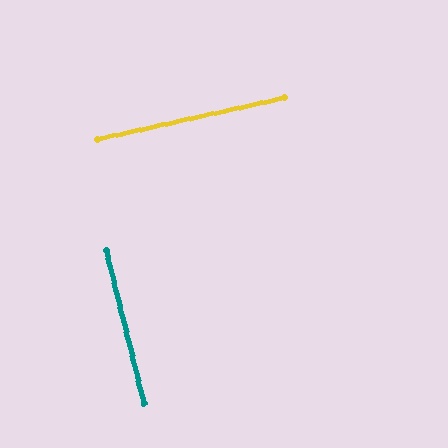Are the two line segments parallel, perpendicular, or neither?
Perpendicular — they meet at approximately 88°.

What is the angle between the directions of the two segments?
Approximately 88 degrees.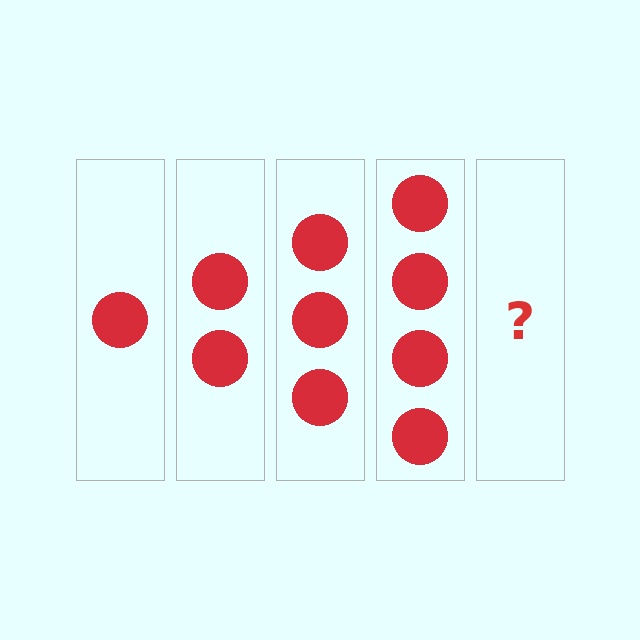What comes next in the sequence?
The next element should be 5 circles.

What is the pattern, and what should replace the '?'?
The pattern is that each step adds one more circle. The '?' should be 5 circles.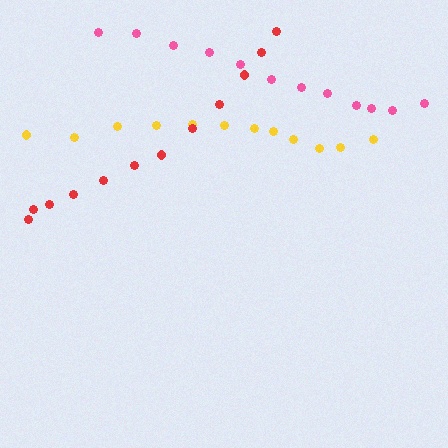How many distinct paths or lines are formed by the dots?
There are 3 distinct paths.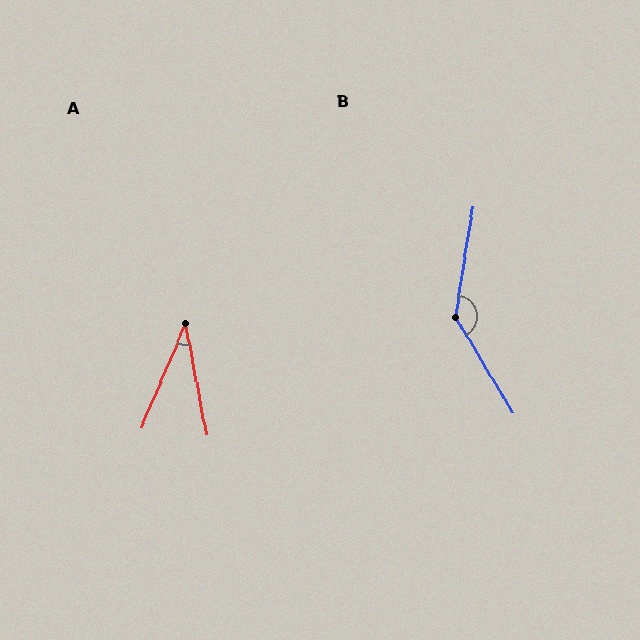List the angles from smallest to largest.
A (34°), B (140°).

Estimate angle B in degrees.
Approximately 140 degrees.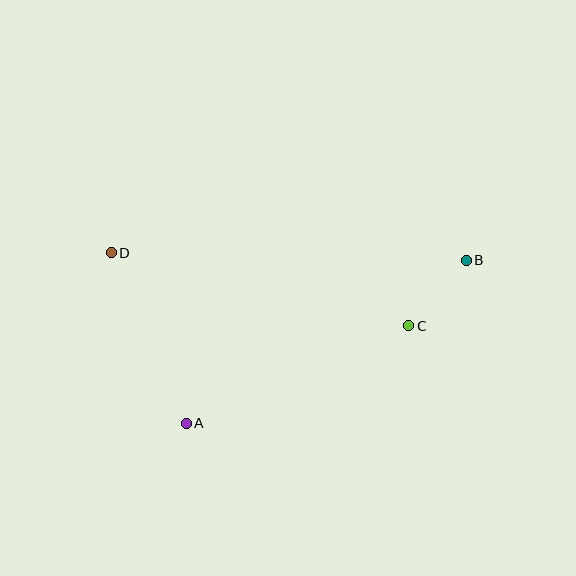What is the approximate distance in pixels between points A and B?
The distance between A and B is approximately 324 pixels.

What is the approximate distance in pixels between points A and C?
The distance between A and C is approximately 243 pixels.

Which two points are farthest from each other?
Points B and D are farthest from each other.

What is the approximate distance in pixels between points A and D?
The distance between A and D is approximately 186 pixels.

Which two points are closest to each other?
Points B and C are closest to each other.